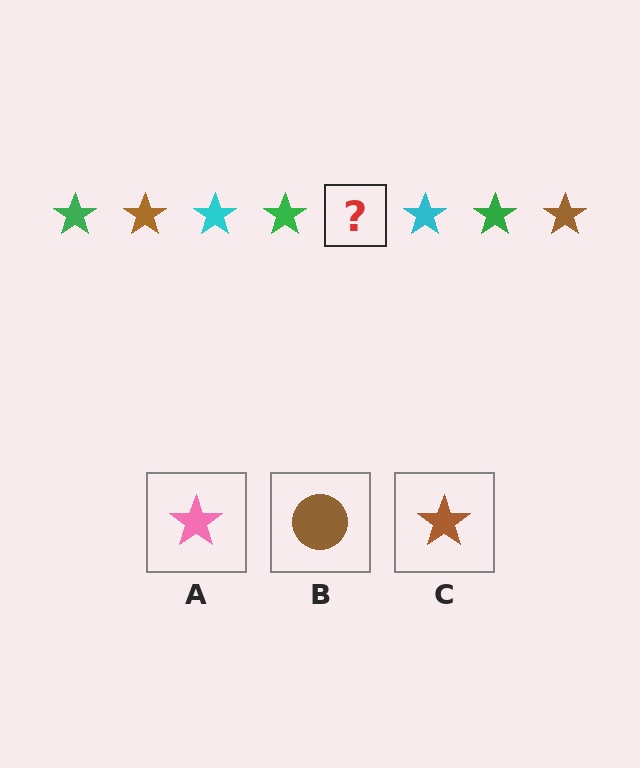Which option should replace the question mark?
Option C.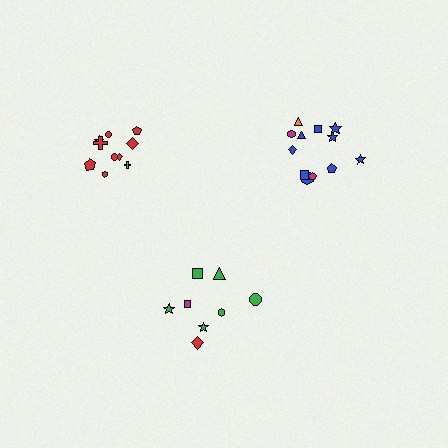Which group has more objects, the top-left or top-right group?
The top-right group.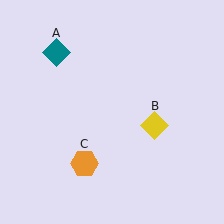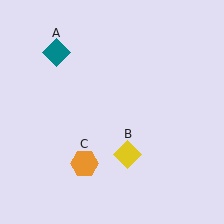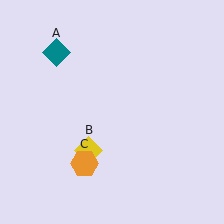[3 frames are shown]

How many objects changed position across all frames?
1 object changed position: yellow diamond (object B).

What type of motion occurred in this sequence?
The yellow diamond (object B) rotated clockwise around the center of the scene.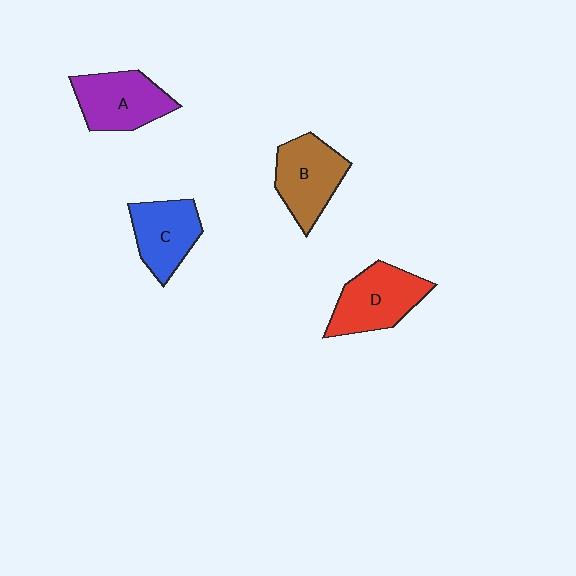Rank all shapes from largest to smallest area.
From largest to smallest: D (red), B (brown), A (purple), C (blue).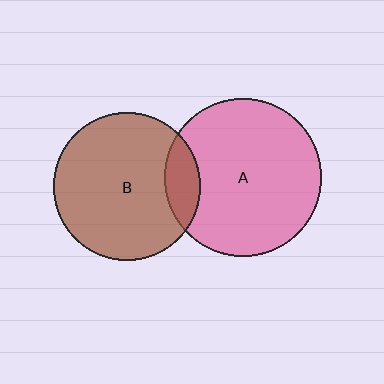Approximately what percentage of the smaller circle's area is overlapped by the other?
Approximately 15%.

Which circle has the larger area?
Circle A (pink).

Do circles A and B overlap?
Yes.